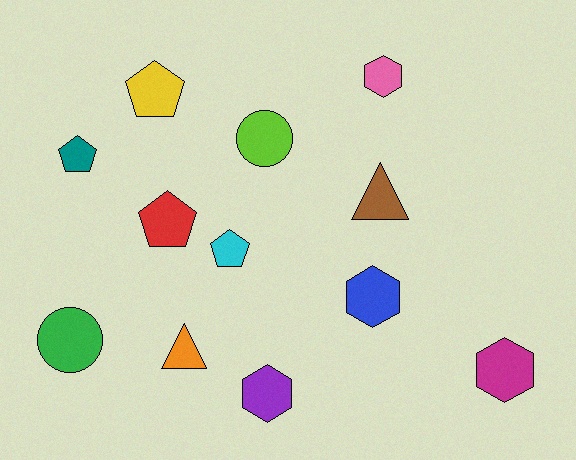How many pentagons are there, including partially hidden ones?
There are 4 pentagons.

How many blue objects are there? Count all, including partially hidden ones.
There is 1 blue object.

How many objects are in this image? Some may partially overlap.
There are 12 objects.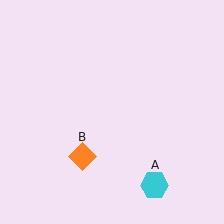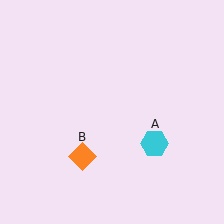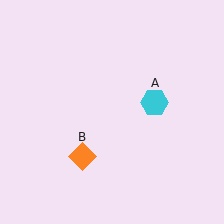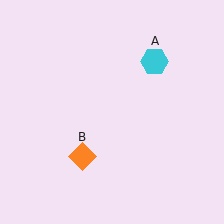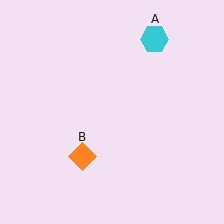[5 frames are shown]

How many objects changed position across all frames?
1 object changed position: cyan hexagon (object A).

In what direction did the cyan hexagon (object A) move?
The cyan hexagon (object A) moved up.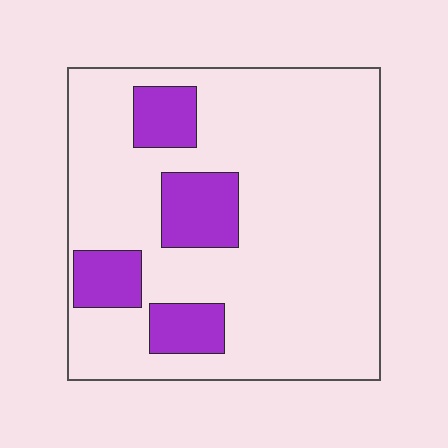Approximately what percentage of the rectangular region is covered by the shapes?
Approximately 20%.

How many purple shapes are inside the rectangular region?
4.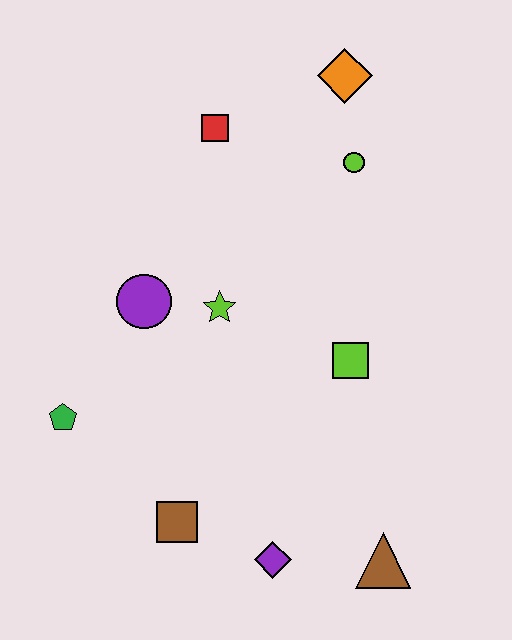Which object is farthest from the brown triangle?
The orange diamond is farthest from the brown triangle.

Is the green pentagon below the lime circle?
Yes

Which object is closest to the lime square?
The lime star is closest to the lime square.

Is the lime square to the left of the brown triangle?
Yes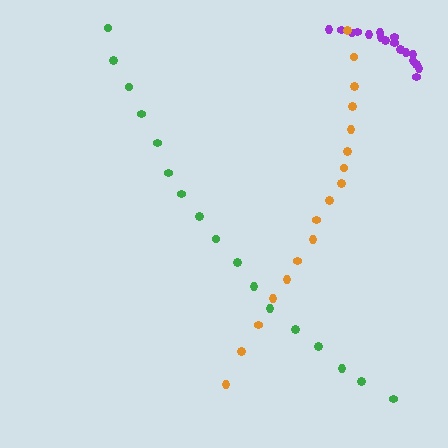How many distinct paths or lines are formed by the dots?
There are 3 distinct paths.